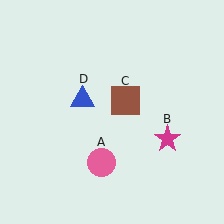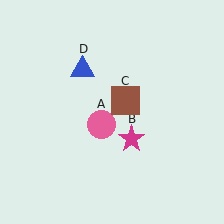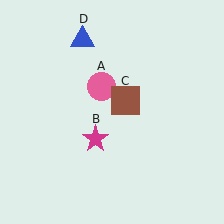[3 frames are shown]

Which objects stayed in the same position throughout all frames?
Brown square (object C) remained stationary.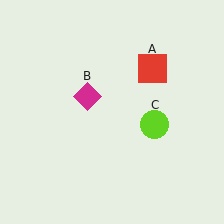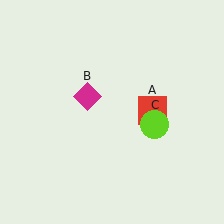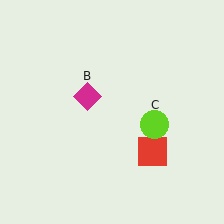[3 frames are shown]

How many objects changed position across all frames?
1 object changed position: red square (object A).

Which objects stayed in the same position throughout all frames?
Magenta diamond (object B) and lime circle (object C) remained stationary.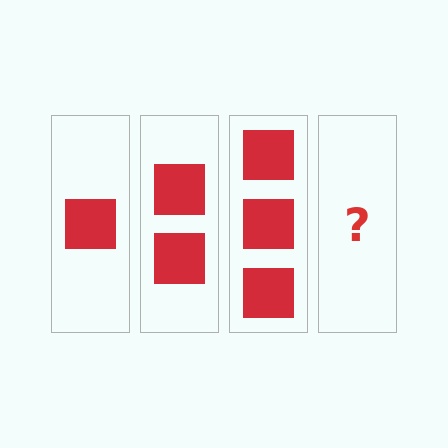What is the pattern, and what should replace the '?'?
The pattern is that each step adds one more square. The '?' should be 4 squares.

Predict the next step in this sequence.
The next step is 4 squares.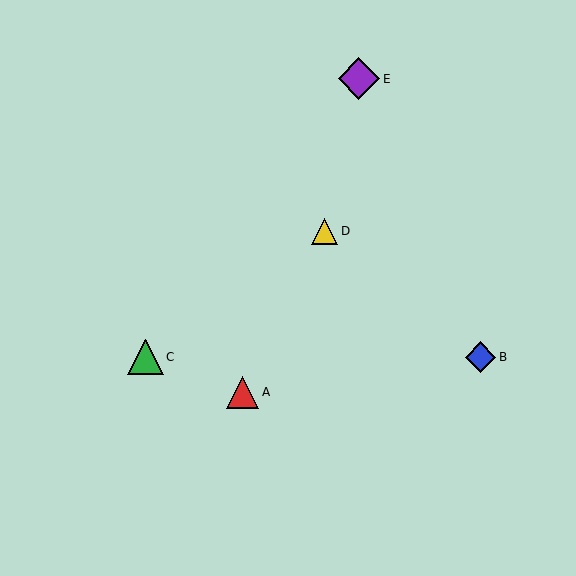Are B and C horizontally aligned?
Yes, both are at y≈357.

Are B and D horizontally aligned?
No, B is at y≈357 and D is at y≈231.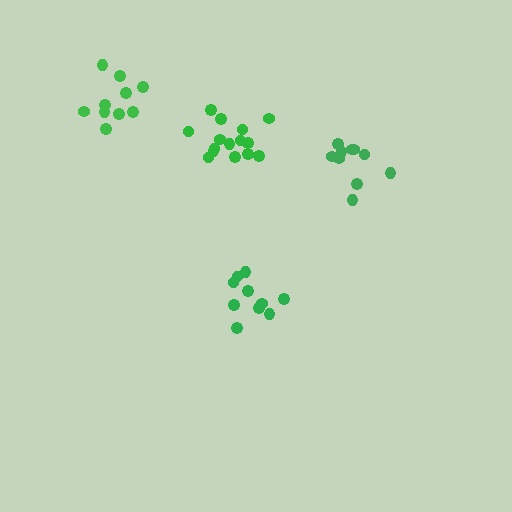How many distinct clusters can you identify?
There are 4 distinct clusters.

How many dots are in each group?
Group 1: 10 dots, Group 2: 10 dots, Group 3: 10 dots, Group 4: 15 dots (45 total).